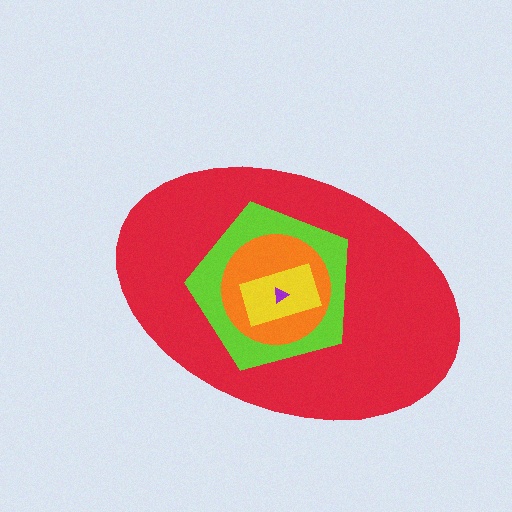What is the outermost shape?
The red ellipse.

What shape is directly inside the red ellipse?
The lime pentagon.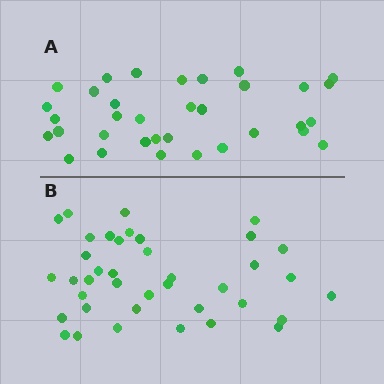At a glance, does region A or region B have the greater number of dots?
Region B (the bottom region) has more dots.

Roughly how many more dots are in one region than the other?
Region B has about 5 more dots than region A.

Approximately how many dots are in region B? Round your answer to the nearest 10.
About 40 dots. (The exact count is 39, which rounds to 40.)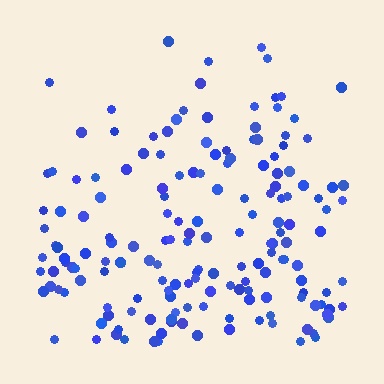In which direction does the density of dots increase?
From top to bottom, with the bottom side densest.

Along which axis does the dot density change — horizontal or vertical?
Vertical.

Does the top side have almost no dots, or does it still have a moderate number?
Still a moderate number, just noticeably fewer than the bottom.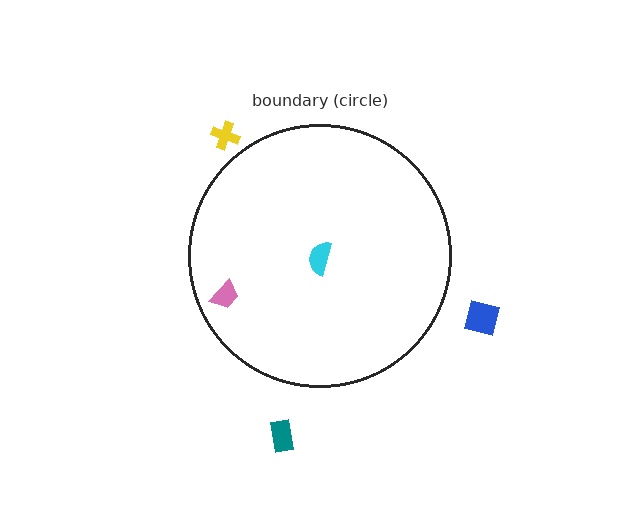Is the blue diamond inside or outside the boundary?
Outside.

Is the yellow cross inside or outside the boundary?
Outside.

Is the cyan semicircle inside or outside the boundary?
Inside.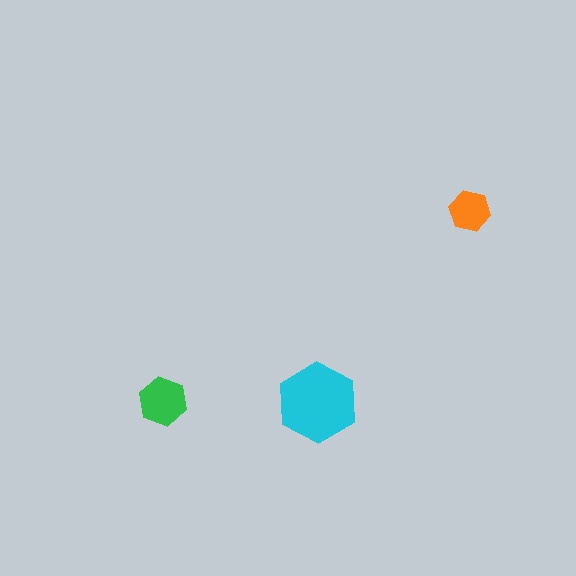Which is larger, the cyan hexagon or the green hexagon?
The cyan one.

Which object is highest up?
The orange hexagon is topmost.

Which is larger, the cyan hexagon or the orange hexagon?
The cyan one.